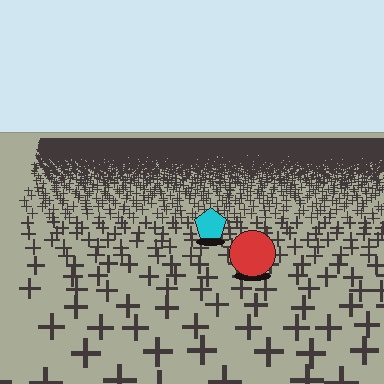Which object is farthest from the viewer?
The cyan pentagon is farthest from the viewer. It appears smaller and the ground texture around it is denser.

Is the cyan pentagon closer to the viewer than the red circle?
No. The red circle is closer — you can tell from the texture gradient: the ground texture is coarser near it.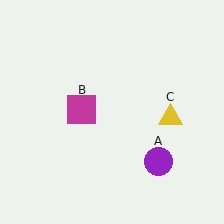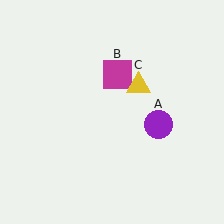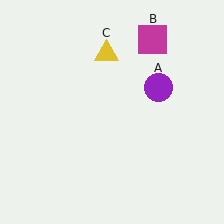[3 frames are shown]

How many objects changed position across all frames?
3 objects changed position: purple circle (object A), magenta square (object B), yellow triangle (object C).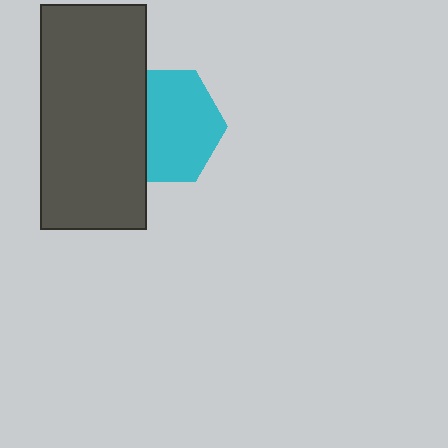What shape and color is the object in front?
The object in front is a dark gray rectangle.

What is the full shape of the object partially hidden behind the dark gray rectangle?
The partially hidden object is a cyan hexagon.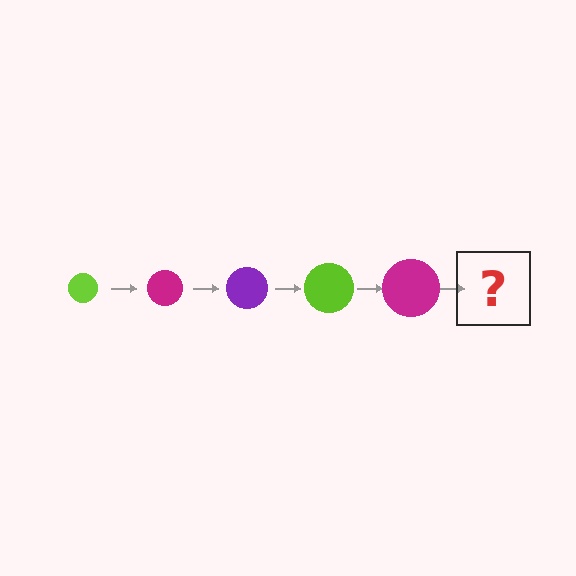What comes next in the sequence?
The next element should be a purple circle, larger than the previous one.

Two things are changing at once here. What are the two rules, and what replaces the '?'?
The two rules are that the circle grows larger each step and the color cycles through lime, magenta, and purple. The '?' should be a purple circle, larger than the previous one.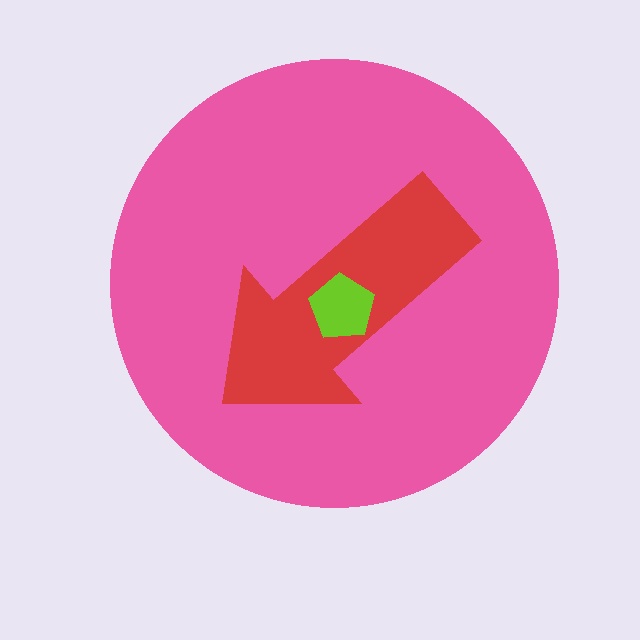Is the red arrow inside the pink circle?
Yes.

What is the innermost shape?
The lime pentagon.